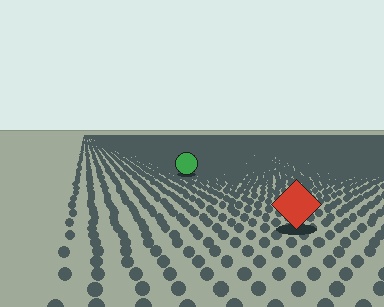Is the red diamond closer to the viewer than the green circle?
Yes. The red diamond is closer — you can tell from the texture gradient: the ground texture is coarser near it.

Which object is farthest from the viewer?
The green circle is farthest from the viewer. It appears smaller and the ground texture around it is denser.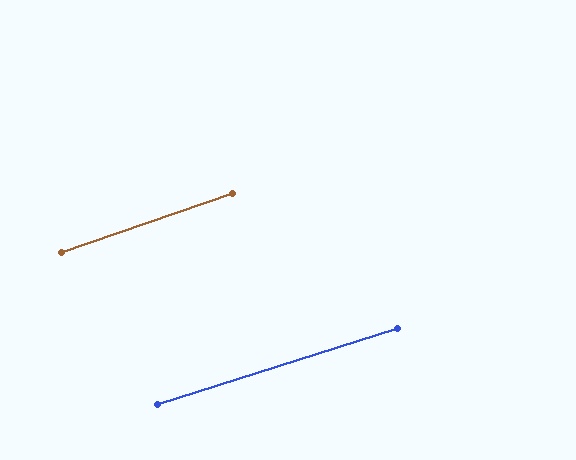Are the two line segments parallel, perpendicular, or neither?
Parallel — their directions differ by only 1.8°.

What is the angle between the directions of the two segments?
Approximately 2 degrees.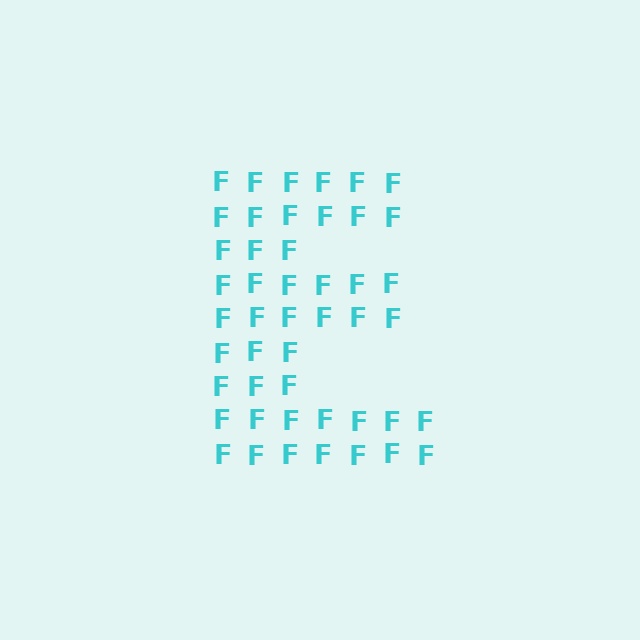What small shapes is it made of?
It is made of small letter F's.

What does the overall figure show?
The overall figure shows the letter E.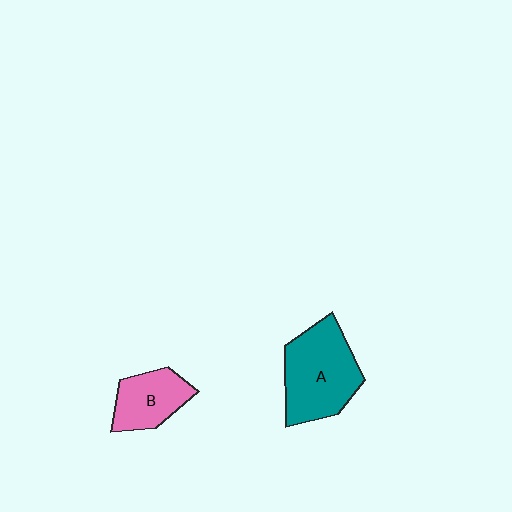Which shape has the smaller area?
Shape B (pink).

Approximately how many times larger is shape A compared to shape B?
Approximately 1.7 times.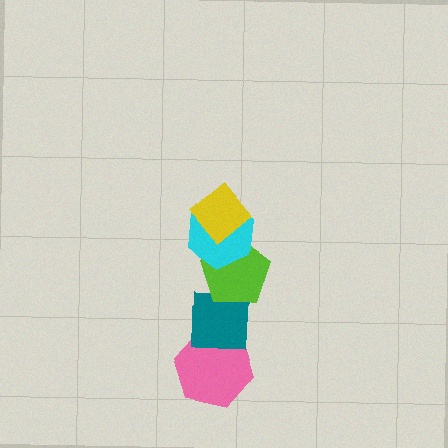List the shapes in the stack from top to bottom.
From top to bottom: the yellow diamond, the cyan hexagon, the lime pentagon, the teal square, the pink hexagon.